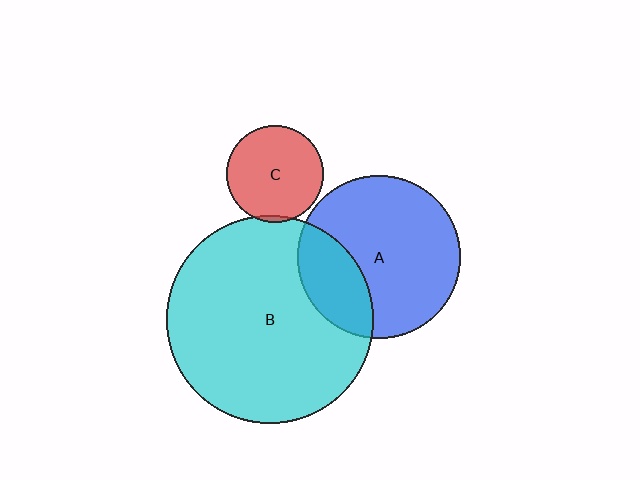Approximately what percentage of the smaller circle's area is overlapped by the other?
Approximately 5%.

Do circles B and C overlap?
Yes.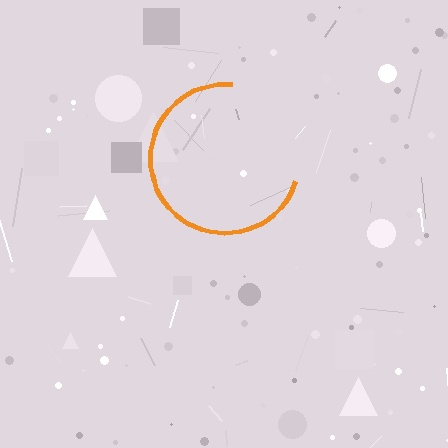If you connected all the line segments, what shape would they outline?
They would outline a circle.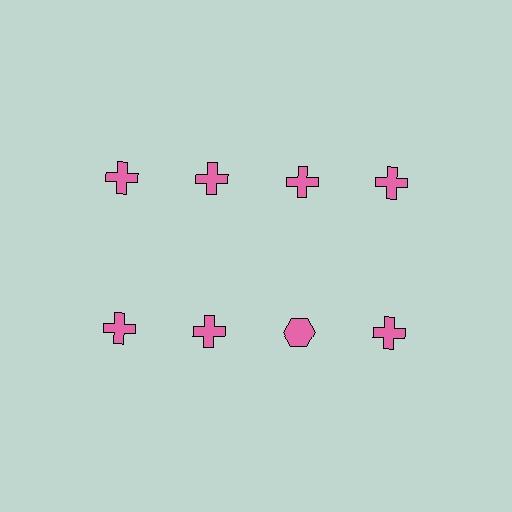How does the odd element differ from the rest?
It has a different shape: hexagon instead of cross.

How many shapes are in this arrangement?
There are 8 shapes arranged in a grid pattern.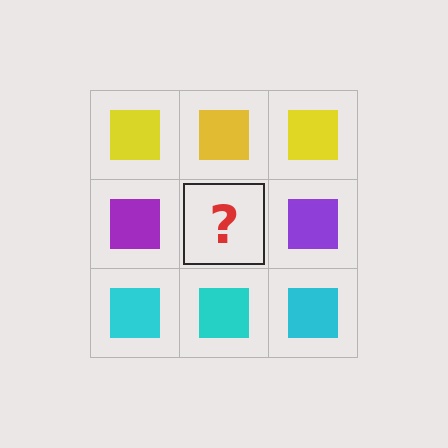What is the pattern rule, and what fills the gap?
The rule is that each row has a consistent color. The gap should be filled with a purple square.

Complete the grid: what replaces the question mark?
The question mark should be replaced with a purple square.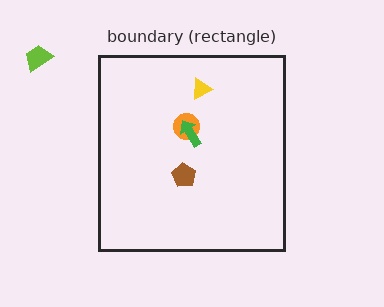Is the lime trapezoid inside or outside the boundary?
Outside.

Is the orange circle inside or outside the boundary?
Inside.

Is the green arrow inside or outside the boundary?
Inside.